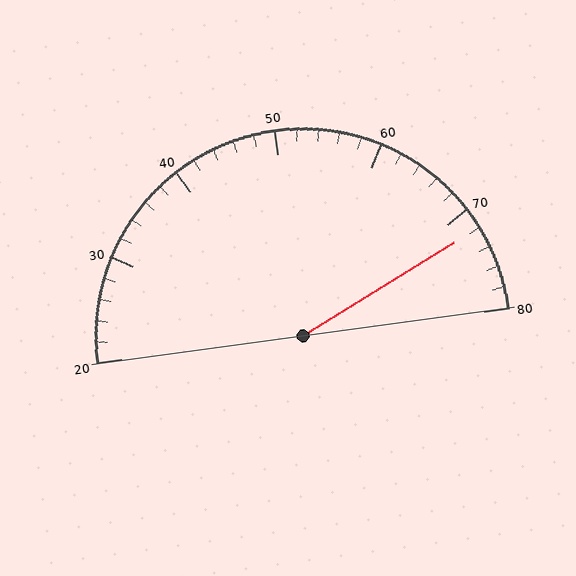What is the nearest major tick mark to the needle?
The nearest major tick mark is 70.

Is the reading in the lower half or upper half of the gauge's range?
The reading is in the upper half of the range (20 to 80).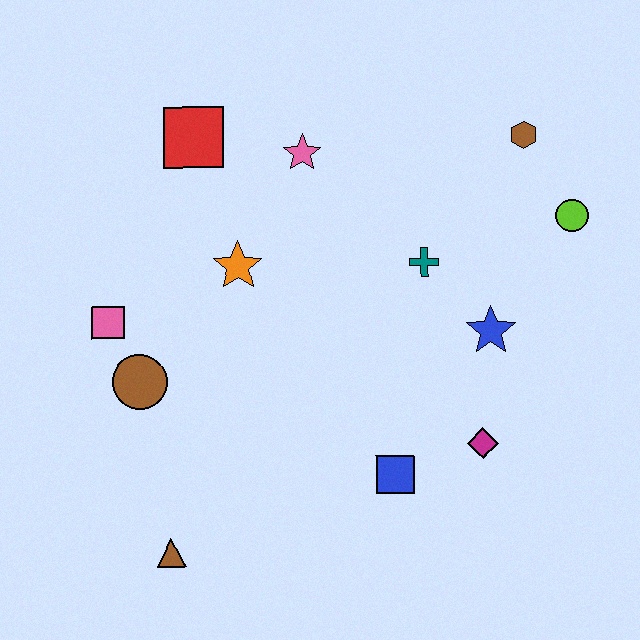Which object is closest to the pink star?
The red square is closest to the pink star.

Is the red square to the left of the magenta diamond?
Yes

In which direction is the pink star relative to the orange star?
The pink star is above the orange star.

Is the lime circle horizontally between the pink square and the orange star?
No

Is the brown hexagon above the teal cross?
Yes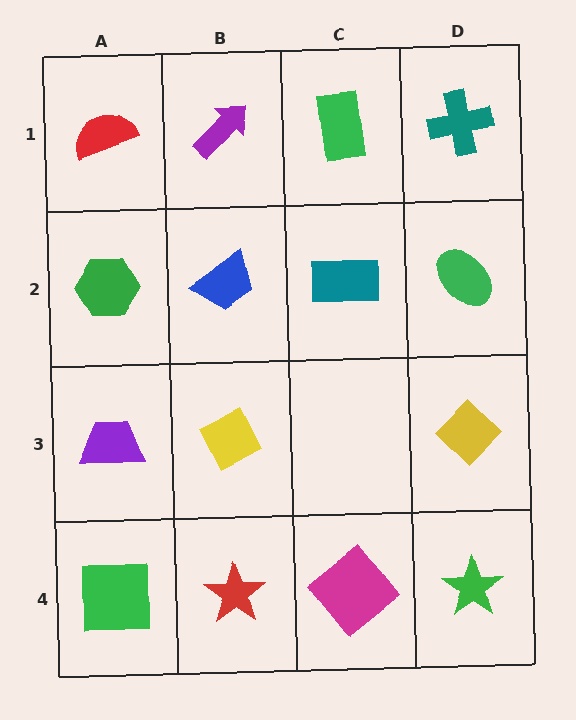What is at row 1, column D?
A teal cross.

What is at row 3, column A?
A purple trapezoid.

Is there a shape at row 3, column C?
No, that cell is empty.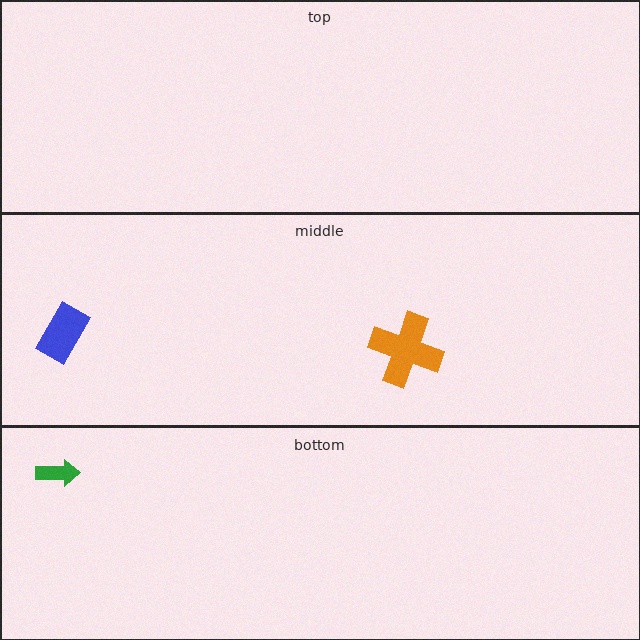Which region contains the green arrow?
The bottom region.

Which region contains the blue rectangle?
The middle region.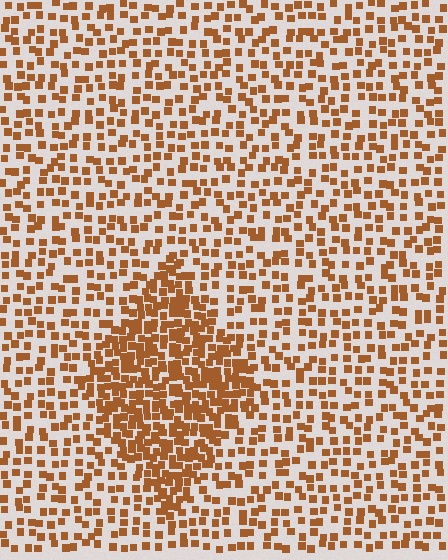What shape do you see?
I see a diamond.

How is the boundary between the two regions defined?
The boundary is defined by a change in element density (approximately 2.2x ratio). All elements are the same color, size, and shape.